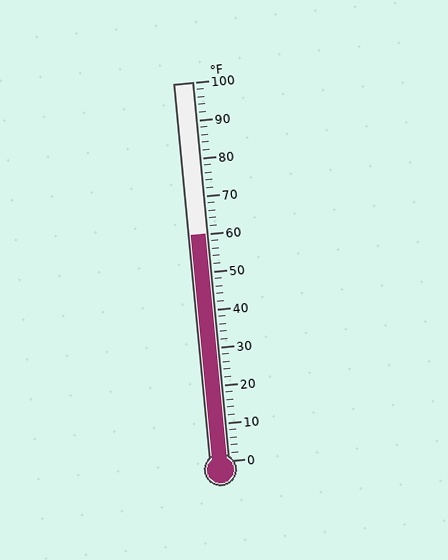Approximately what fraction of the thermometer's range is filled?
The thermometer is filled to approximately 60% of its range.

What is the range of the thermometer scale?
The thermometer scale ranges from 0°F to 100°F.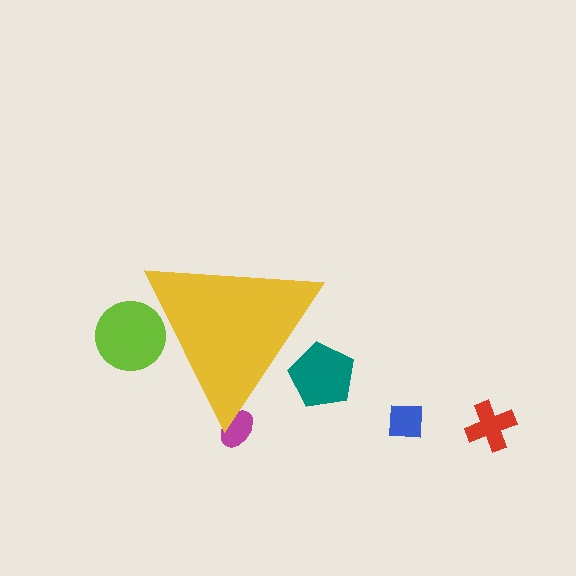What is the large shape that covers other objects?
A yellow triangle.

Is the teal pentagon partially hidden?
Yes, the teal pentagon is partially hidden behind the yellow triangle.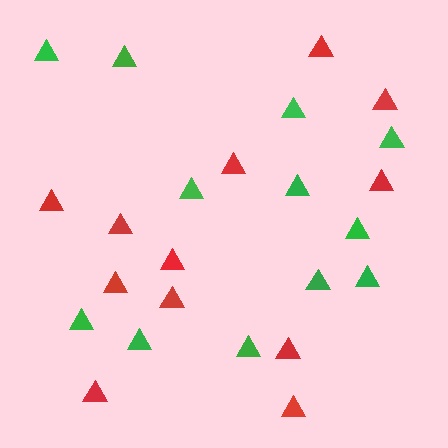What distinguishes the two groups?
There are 2 groups: one group of green triangles (12) and one group of red triangles (12).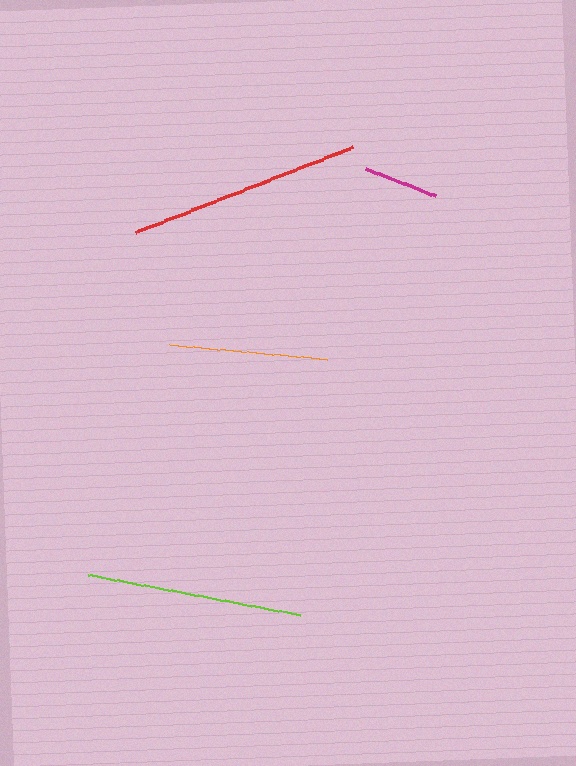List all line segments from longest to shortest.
From longest to shortest: red, lime, orange, magenta.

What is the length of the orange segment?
The orange segment is approximately 159 pixels long.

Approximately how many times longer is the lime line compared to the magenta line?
The lime line is approximately 2.9 times the length of the magenta line.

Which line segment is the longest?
The red line is the longest at approximately 233 pixels.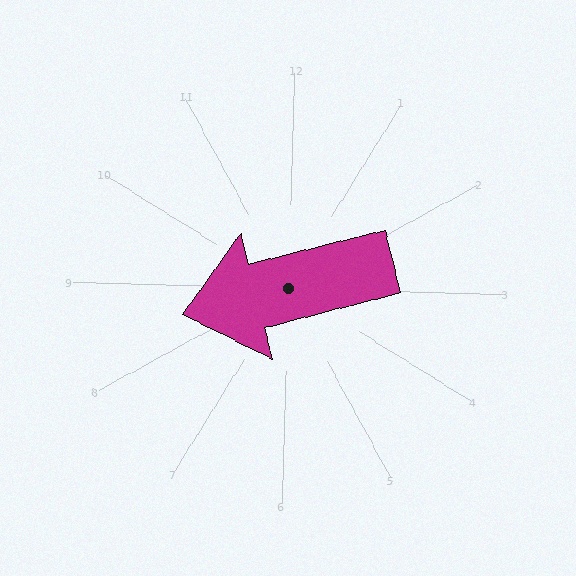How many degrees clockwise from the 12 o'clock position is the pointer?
Approximately 254 degrees.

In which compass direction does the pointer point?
West.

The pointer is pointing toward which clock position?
Roughly 8 o'clock.